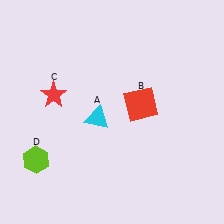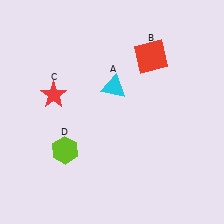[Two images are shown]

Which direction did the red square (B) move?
The red square (B) moved up.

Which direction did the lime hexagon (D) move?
The lime hexagon (D) moved right.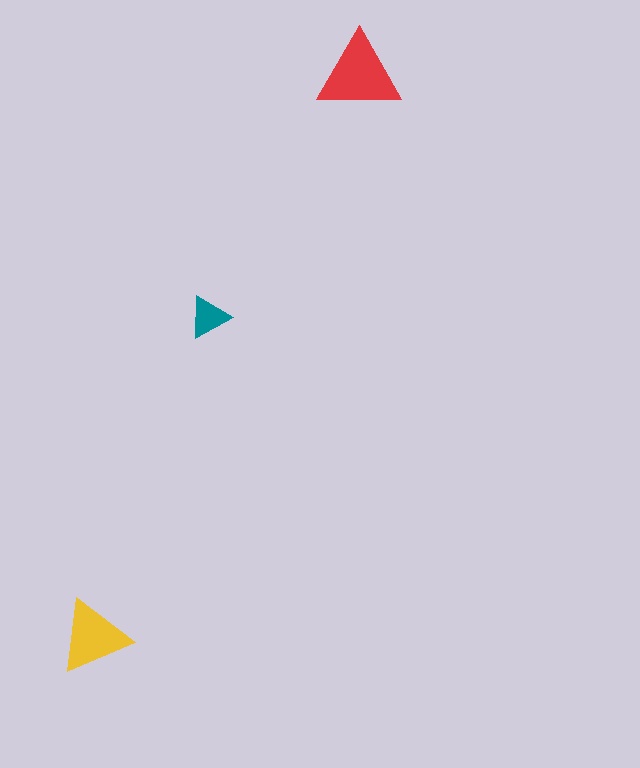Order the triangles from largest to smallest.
the red one, the yellow one, the teal one.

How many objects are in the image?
There are 3 objects in the image.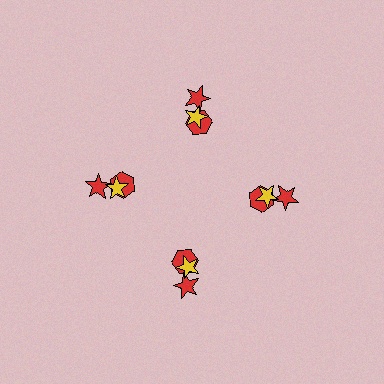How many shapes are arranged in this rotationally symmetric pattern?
There are 12 shapes, arranged in 4 groups of 3.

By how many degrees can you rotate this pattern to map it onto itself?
The pattern maps onto itself every 90 degrees of rotation.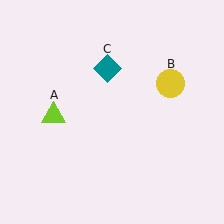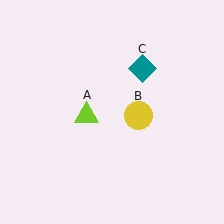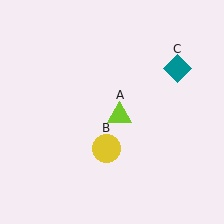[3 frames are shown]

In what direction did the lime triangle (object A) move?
The lime triangle (object A) moved right.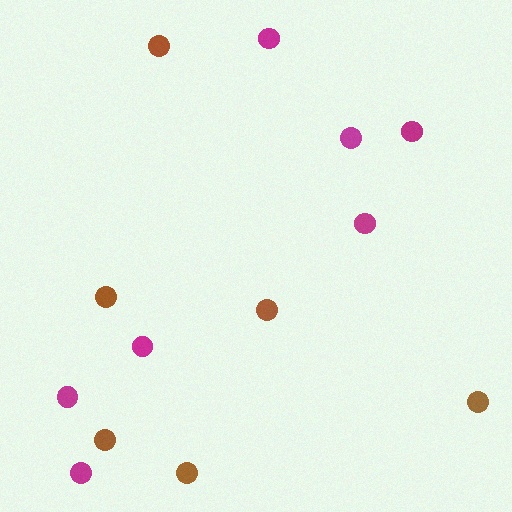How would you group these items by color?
There are 2 groups: one group of brown circles (6) and one group of magenta circles (7).